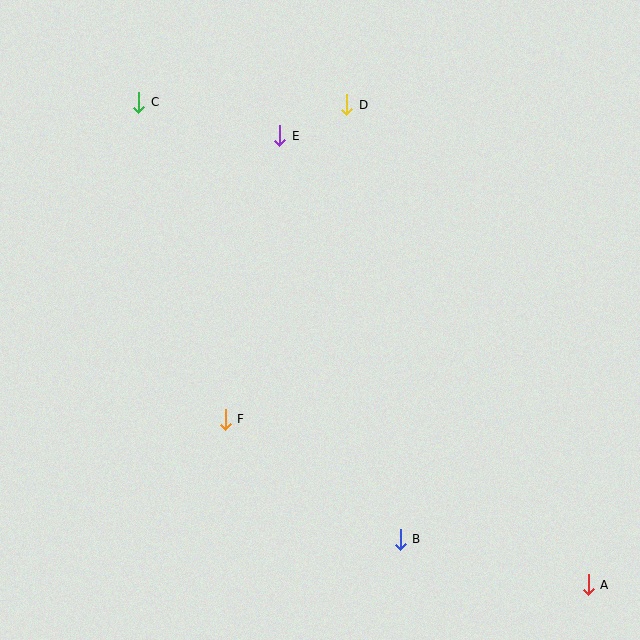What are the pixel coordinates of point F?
Point F is at (225, 419).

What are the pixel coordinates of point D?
Point D is at (347, 105).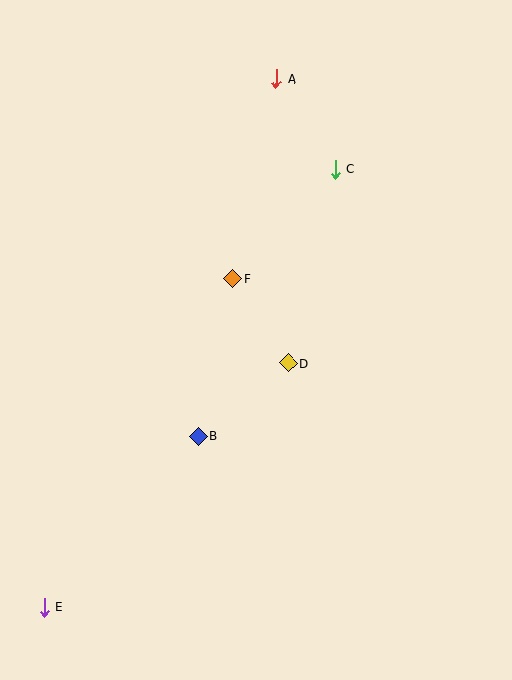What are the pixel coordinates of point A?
Point A is at (276, 79).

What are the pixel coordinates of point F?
Point F is at (233, 279).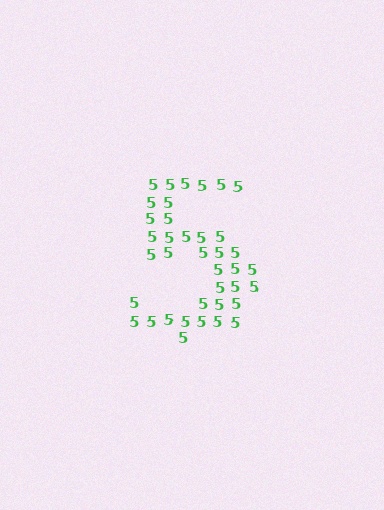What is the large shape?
The large shape is the digit 5.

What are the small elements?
The small elements are digit 5's.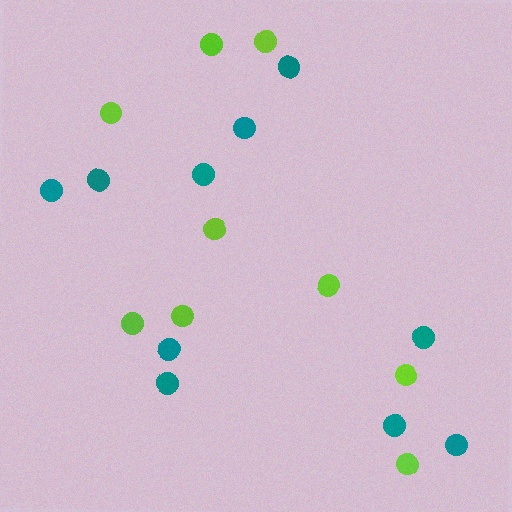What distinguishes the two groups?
There are 2 groups: one group of lime circles (9) and one group of teal circles (10).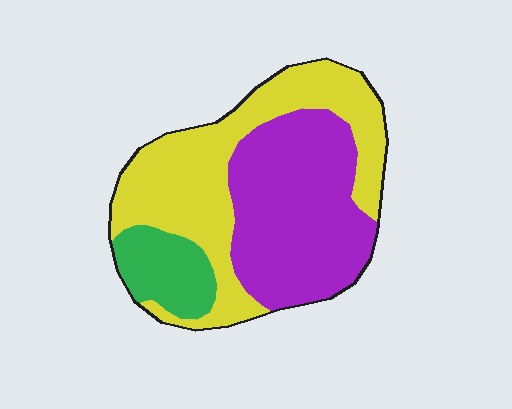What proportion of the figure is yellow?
Yellow covers 45% of the figure.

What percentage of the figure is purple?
Purple takes up about two fifths (2/5) of the figure.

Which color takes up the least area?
Green, at roughly 15%.